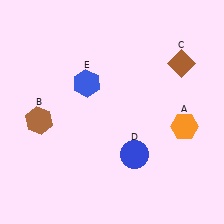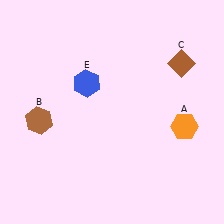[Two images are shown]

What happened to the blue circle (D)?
The blue circle (D) was removed in Image 2. It was in the bottom-right area of Image 1.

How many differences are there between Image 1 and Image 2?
There is 1 difference between the two images.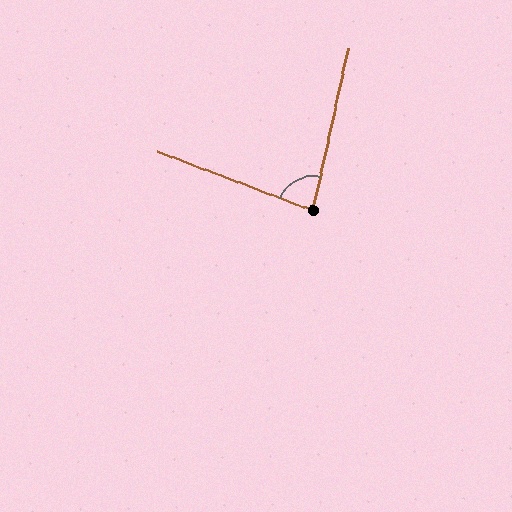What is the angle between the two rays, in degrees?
Approximately 81 degrees.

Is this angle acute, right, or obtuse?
It is acute.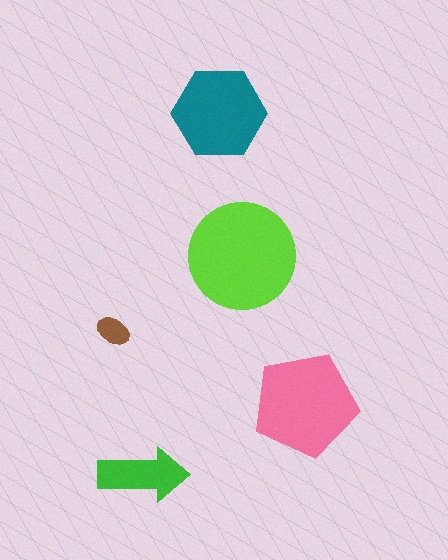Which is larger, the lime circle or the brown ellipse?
The lime circle.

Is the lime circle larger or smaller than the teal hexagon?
Larger.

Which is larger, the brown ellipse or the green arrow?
The green arrow.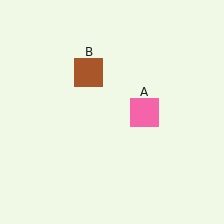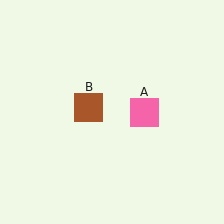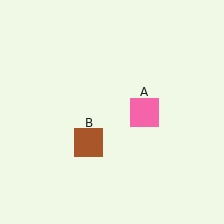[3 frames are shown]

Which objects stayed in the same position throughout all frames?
Pink square (object A) remained stationary.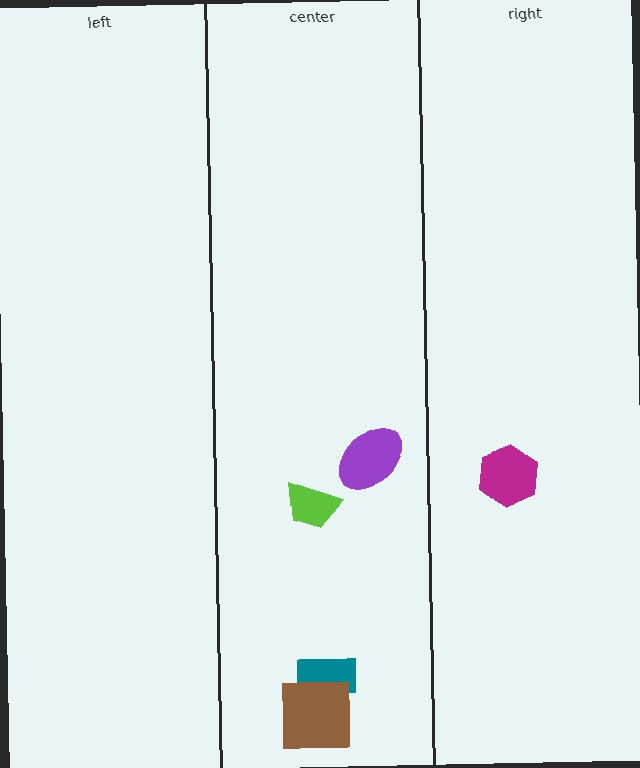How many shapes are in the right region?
1.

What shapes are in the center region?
The teal rectangle, the lime trapezoid, the brown square, the purple ellipse.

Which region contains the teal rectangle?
The center region.